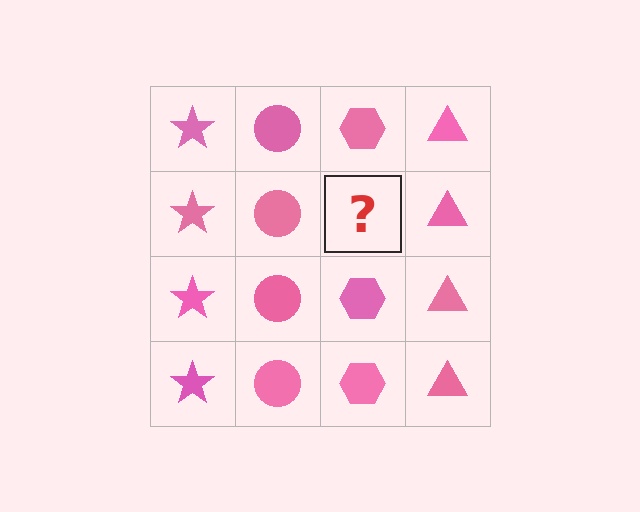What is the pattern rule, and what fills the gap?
The rule is that each column has a consistent shape. The gap should be filled with a pink hexagon.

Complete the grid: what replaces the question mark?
The question mark should be replaced with a pink hexagon.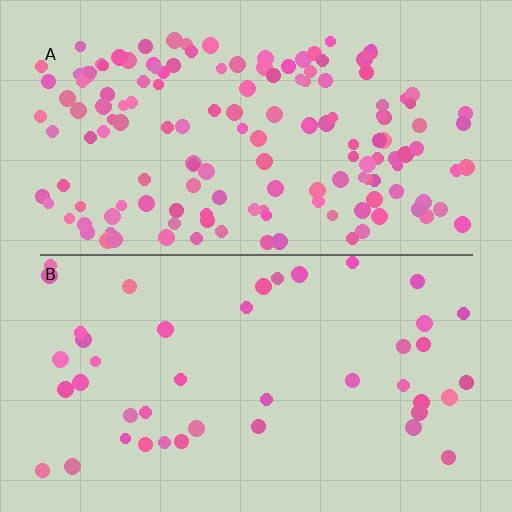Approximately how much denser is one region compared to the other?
Approximately 3.5× — region A over region B.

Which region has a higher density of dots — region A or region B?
A (the top).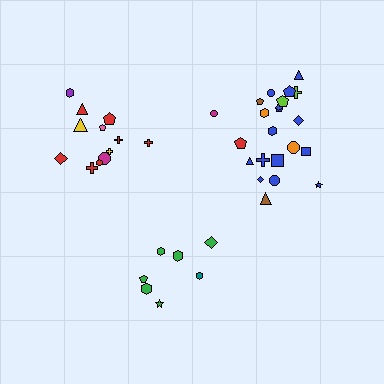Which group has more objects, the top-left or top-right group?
The top-right group.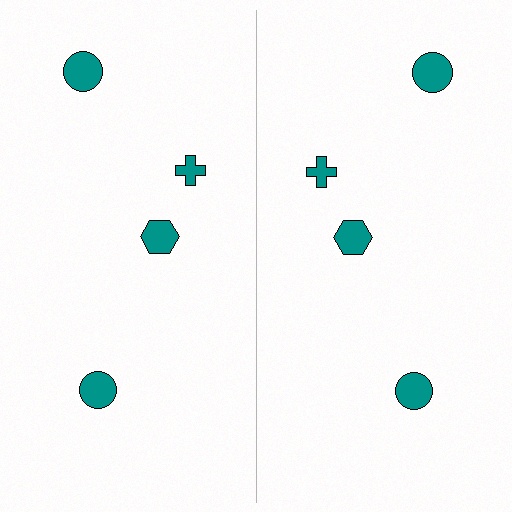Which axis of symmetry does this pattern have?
The pattern has a vertical axis of symmetry running through the center of the image.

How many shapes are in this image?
There are 8 shapes in this image.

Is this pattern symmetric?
Yes, this pattern has bilateral (reflection) symmetry.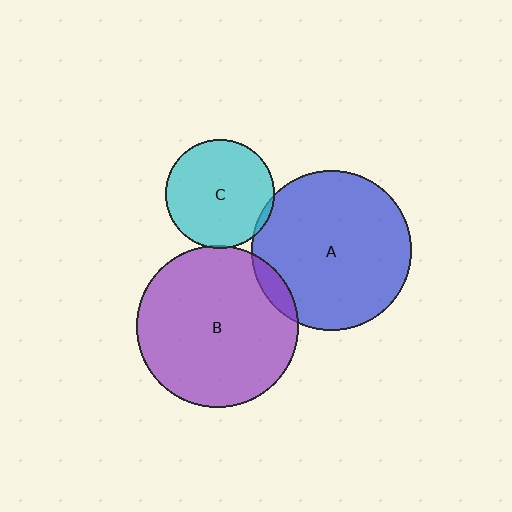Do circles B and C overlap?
Yes.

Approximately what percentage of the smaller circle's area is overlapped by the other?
Approximately 5%.